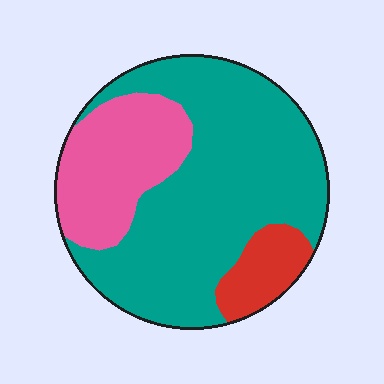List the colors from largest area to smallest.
From largest to smallest: teal, pink, red.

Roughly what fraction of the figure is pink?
Pink covers about 25% of the figure.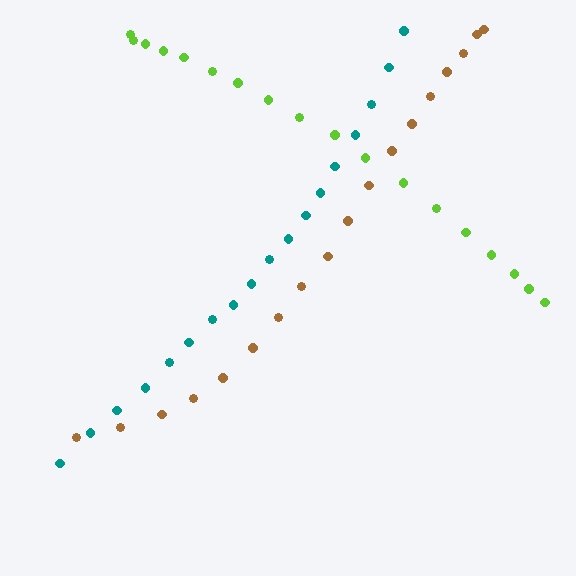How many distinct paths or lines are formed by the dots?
There are 3 distinct paths.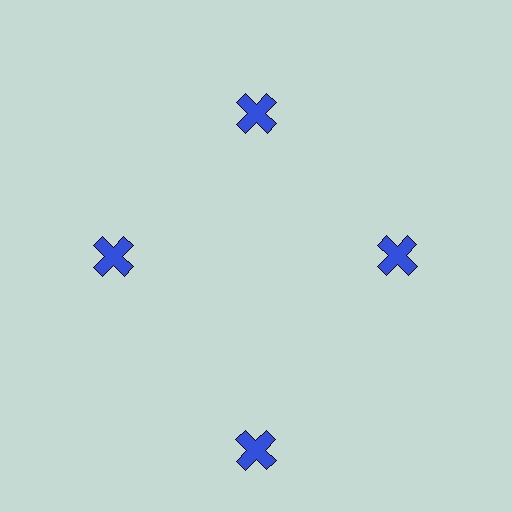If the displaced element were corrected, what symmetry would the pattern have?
It would have 4-fold rotational symmetry — the pattern would map onto itself every 90 degrees.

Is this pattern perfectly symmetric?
No. The 4 blue crosses are arranged in a ring, but one element near the 6 o'clock position is pushed outward from the center, breaking the 4-fold rotational symmetry.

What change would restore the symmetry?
The symmetry would be restored by moving it inward, back onto the ring so that all 4 crosses sit at equal angles and equal distance from the center.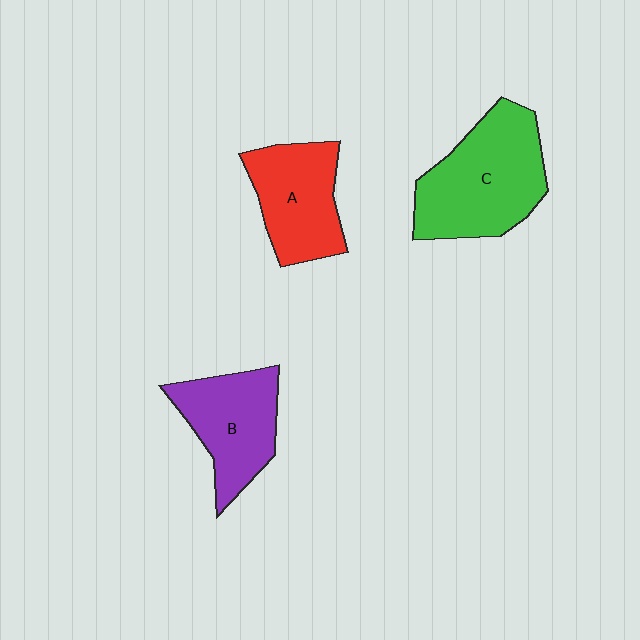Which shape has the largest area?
Shape C (green).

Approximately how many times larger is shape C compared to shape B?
Approximately 1.4 times.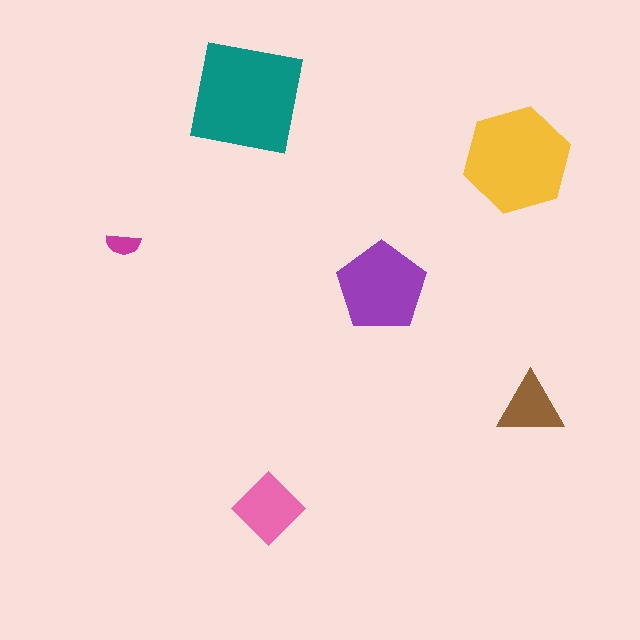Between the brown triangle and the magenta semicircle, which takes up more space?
The brown triangle.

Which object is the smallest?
The magenta semicircle.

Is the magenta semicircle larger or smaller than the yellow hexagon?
Smaller.